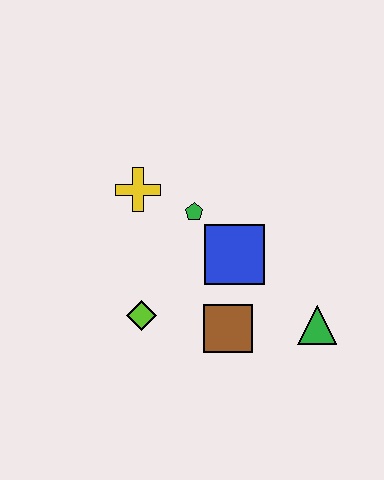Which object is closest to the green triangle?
The brown square is closest to the green triangle.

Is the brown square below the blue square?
Yes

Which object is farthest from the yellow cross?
The green triangle is farthest from the yellow cross.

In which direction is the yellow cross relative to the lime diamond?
The yellow cross is above the lime diamond.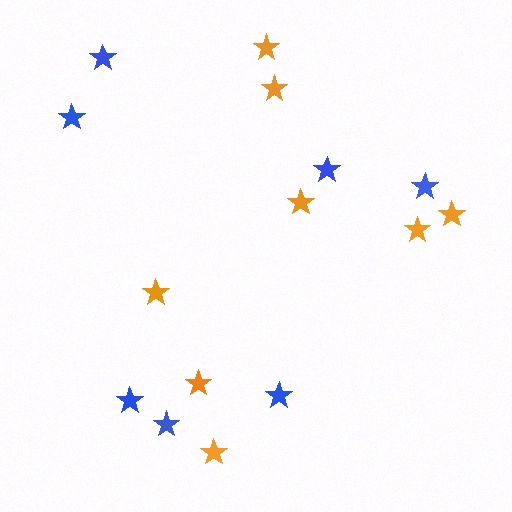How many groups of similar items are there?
There are 2 groups: one group of blue stars (7) and one group of orange stars (8).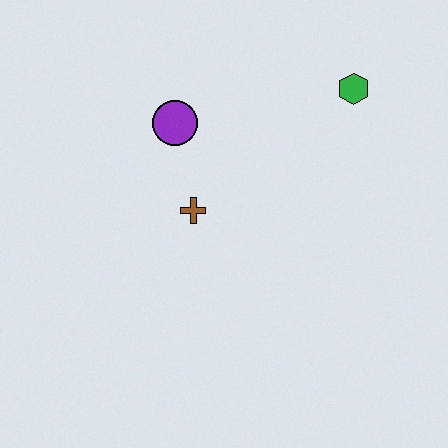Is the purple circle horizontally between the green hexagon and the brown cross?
No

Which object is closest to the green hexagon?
The purple circle is closest to the green hexagon.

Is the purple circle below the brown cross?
No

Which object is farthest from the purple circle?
The green hexagon is farthest from the purple circle.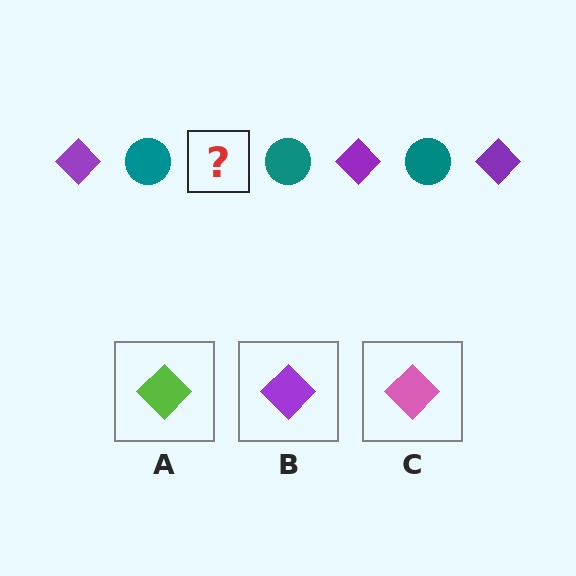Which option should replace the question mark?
Option B.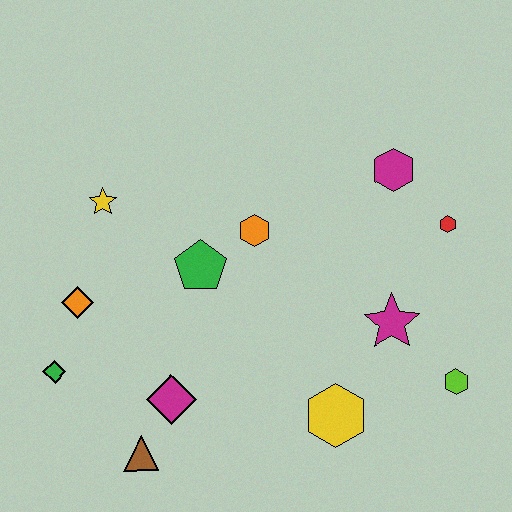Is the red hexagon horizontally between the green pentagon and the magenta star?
No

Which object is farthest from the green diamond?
The red hexagon is farthest from the green diamond.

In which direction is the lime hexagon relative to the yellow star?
The lime hexagon is to the right of the yellow star.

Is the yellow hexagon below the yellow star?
Yes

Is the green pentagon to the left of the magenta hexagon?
Yes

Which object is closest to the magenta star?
The lime hexagon is closest to the magenta star.